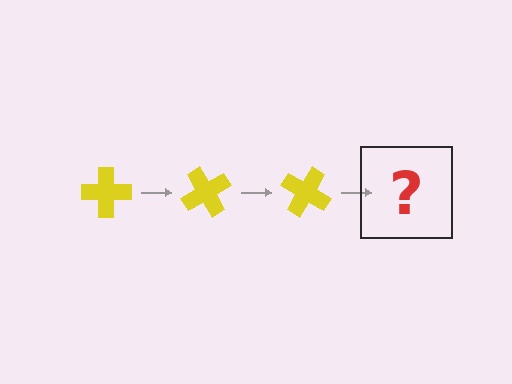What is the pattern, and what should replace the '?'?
The pattern is that the cross rotates 60 degrees each step. The '?' should be a yellow cross rotated 180 degrees.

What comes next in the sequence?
The next element should be a yellow cross rotated 180 degrees.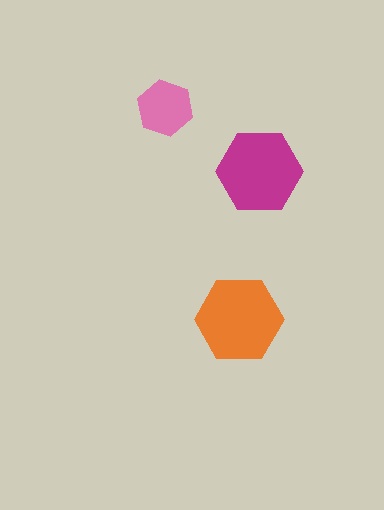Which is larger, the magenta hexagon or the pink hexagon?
The magenta one.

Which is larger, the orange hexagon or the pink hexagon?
The orange one.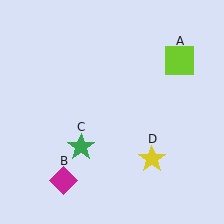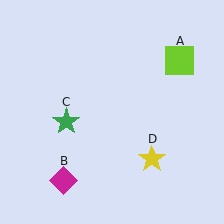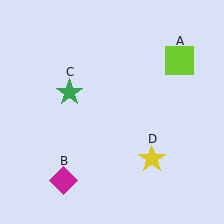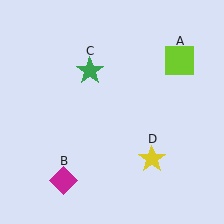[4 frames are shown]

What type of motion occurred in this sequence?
The green star (object C) rotated clockwise around the center of the scene.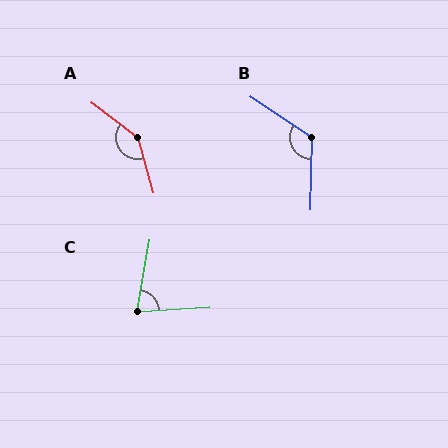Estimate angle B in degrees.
Approximately 123 degrees.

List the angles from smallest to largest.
C (77°), B (123°), A (142°).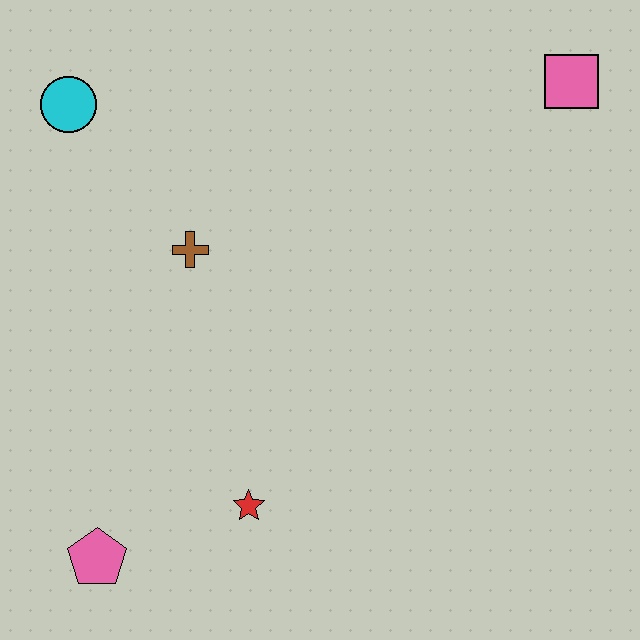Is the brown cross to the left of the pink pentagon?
No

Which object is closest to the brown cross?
The cyan circle is closest to the brown cross.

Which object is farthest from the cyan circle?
The pink square is farthest from the cyan circle.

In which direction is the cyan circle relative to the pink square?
The cyan circle is to the left of the pink square.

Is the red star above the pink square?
No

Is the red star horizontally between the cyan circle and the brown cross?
No